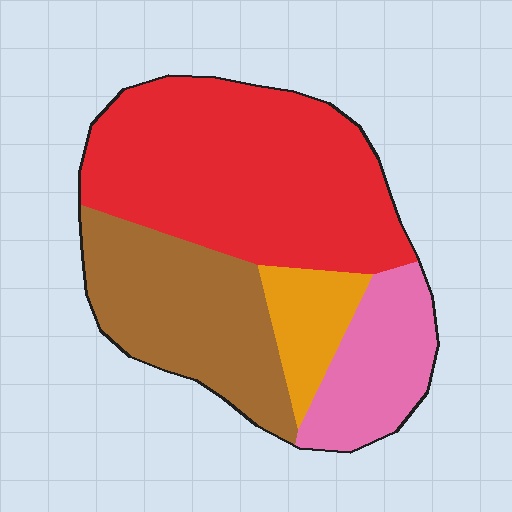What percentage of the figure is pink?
Pink takes up about one sixth (1/6) of the figure.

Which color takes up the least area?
Orange, at roughly 10%.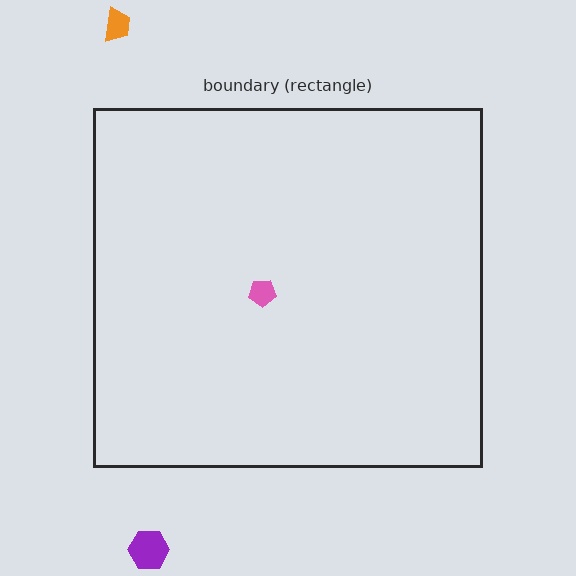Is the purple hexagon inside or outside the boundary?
Outside.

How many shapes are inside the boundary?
1 inside, 2 outside.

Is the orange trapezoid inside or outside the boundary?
Outside.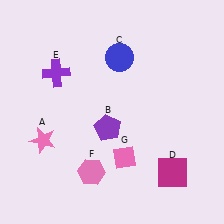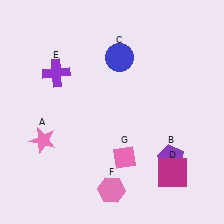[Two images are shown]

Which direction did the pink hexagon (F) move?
The pink hexagon (F) moved right.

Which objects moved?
The objects that moved are: the purple pentagon (B), the pink hexagon (F).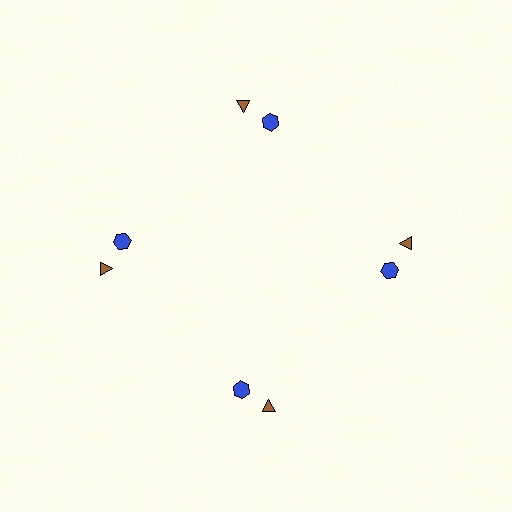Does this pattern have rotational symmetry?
Yes, this pattern has 4-fold rotational symmetry. It looks the same after rotating 90 degrees around the center.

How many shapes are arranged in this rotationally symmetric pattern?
There are 8 shapes, arranged in 4 groups of 2.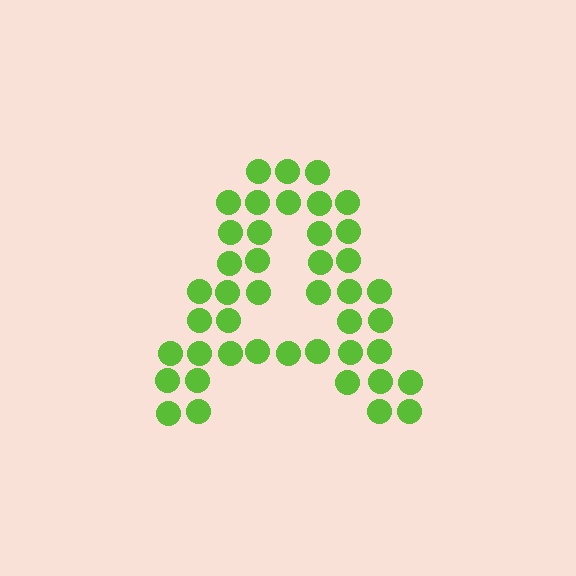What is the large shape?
The large shape is the letter A.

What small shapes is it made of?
It is made of small circles.